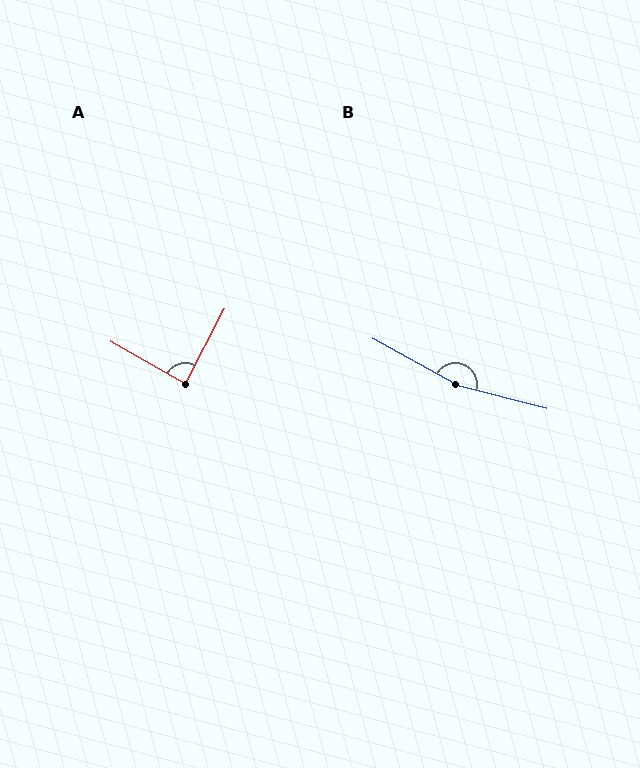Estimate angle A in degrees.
Approximately 88 degrees.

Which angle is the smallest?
A, at approximately 88 degrees.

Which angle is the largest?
B, at approximately 165 degrees.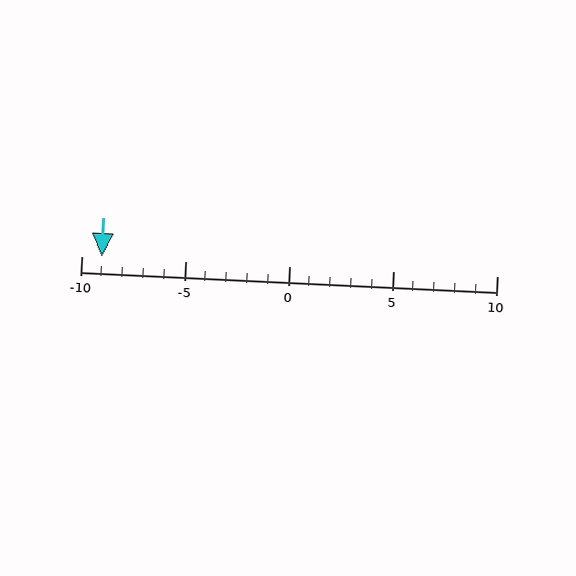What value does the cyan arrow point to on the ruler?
The cyan arrow points to approximately -9.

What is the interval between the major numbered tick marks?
The major tick marks are spaced 5 units apart.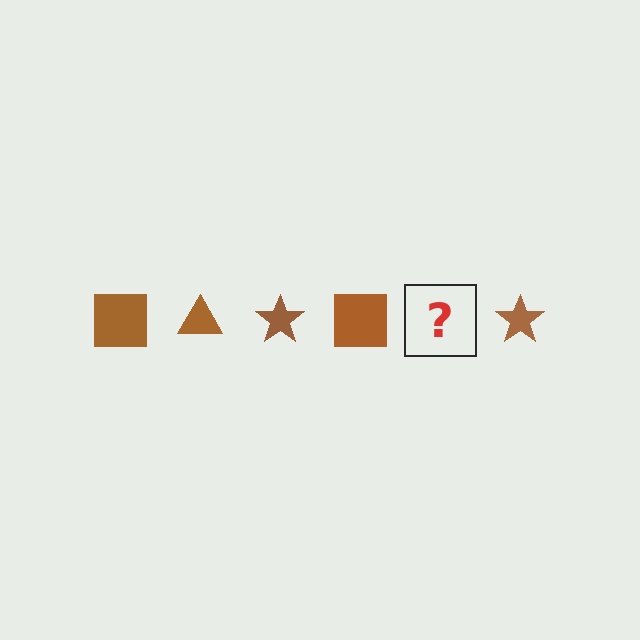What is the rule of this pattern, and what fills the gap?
The rule is that the pattern cycles through square, triangle, star shapes in brown. The gap should be filled with a brown triangle.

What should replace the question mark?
The question mark should be replaced with a brown triangle.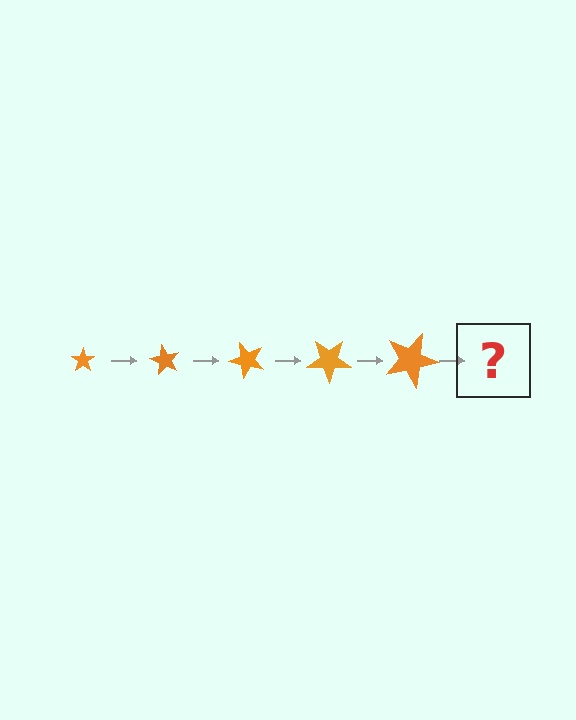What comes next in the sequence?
The next element should be a star, larger than the previous one and rotated 300 degrees from the start.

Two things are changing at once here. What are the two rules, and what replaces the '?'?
The two rules are that the star grows larger each step and it rotates 60 degrees each step. The '?' should be a star, larger than the previous one and rotated 300 degrees from the start.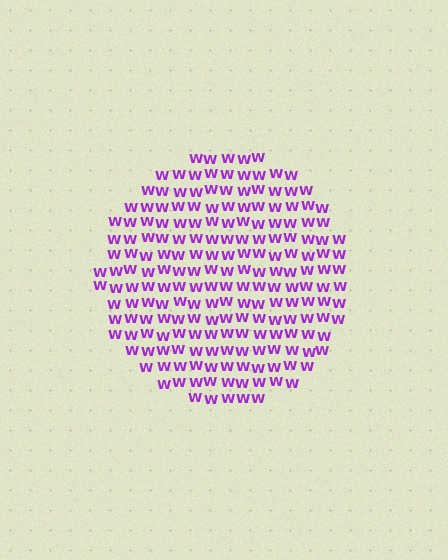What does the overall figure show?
The overall figure shows a circle.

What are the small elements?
The small elements are letter W's.